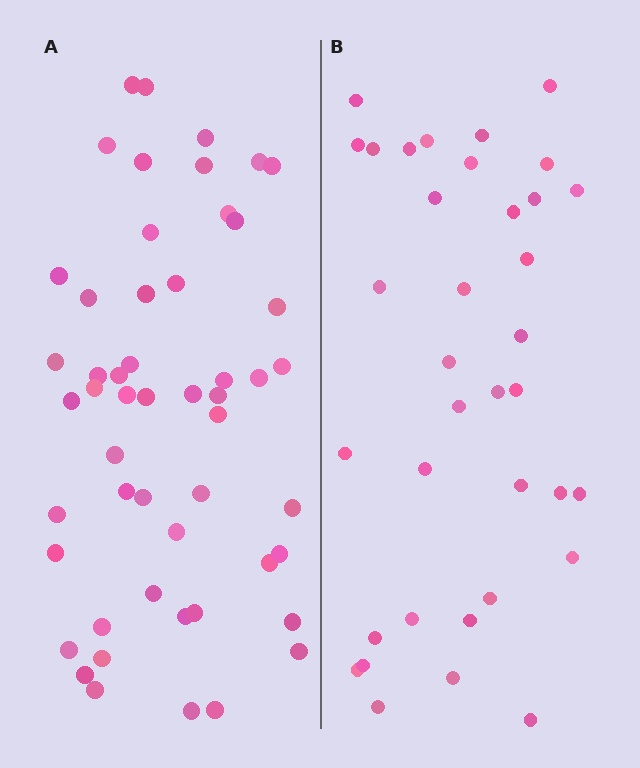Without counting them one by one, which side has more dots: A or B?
Region A (the left region) has more dots.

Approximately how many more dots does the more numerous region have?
Region A has approximately 15 more dots than region B.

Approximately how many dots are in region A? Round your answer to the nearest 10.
About 50 dots. (The exact count is 52, which rounds to 50.)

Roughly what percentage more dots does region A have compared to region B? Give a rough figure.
About 45% more.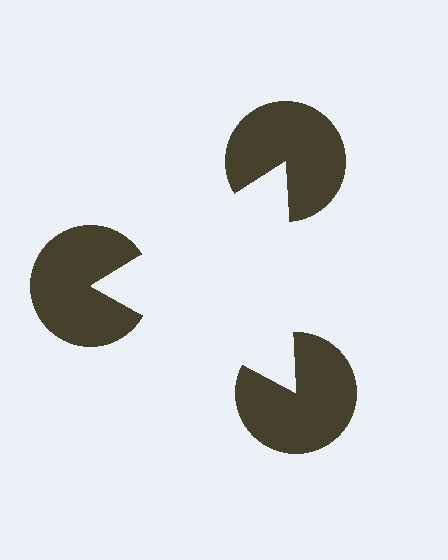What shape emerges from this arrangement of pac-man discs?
An illusory triangle — its edges are inferred from the aligned wedge cuts in the pac-man discs, not physically drawn.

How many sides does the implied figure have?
3 sides.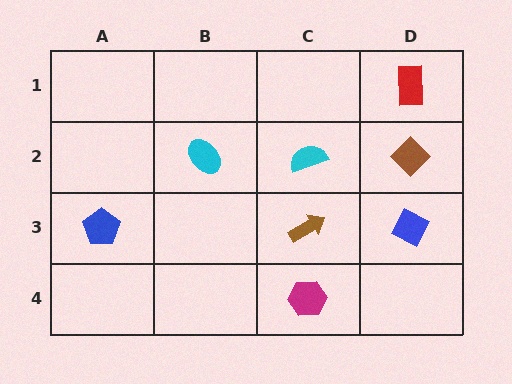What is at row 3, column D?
A blue diamond.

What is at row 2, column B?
A cyan ellipse.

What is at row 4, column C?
A magenta hexagon.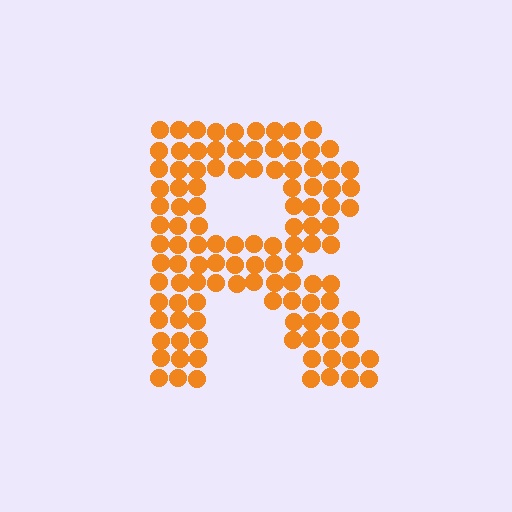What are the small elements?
The small elements are circles.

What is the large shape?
The large shape is the letter R.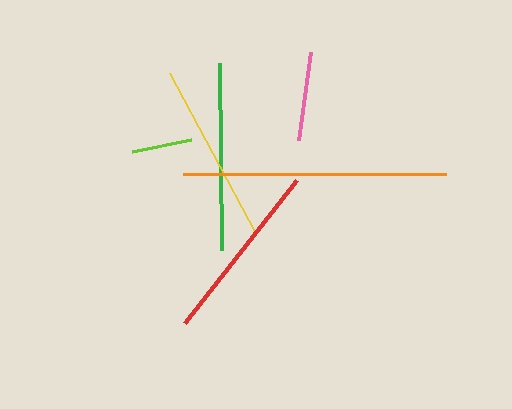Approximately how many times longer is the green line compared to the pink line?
The green line is approximately 2.1 times the length of the pink line.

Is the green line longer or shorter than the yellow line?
The green line is longer than the yellow line.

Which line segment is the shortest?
The lime line is the shortest at approximately 61 pixels.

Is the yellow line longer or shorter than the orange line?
The orange line is longer than the yellow line.